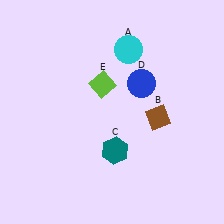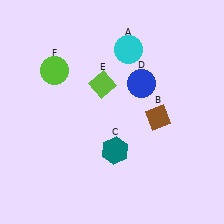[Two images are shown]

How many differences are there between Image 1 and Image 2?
There is 1 difference between the two images.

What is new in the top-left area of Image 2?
A lime circle (F) was added in the top-left area of Image 2.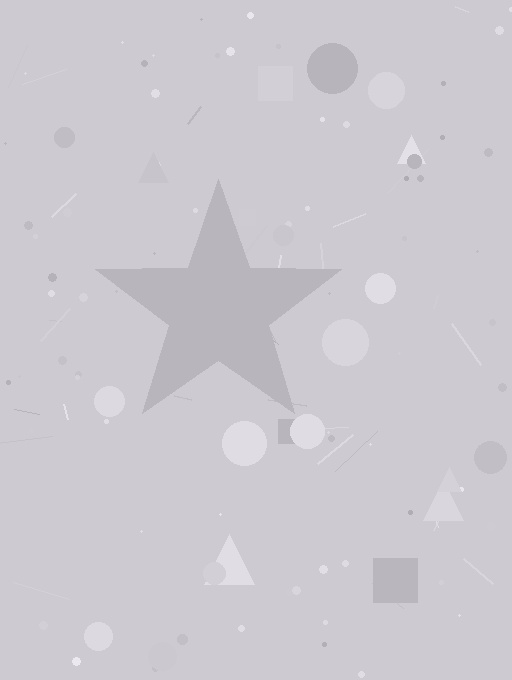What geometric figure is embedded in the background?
A star is embedded in the background.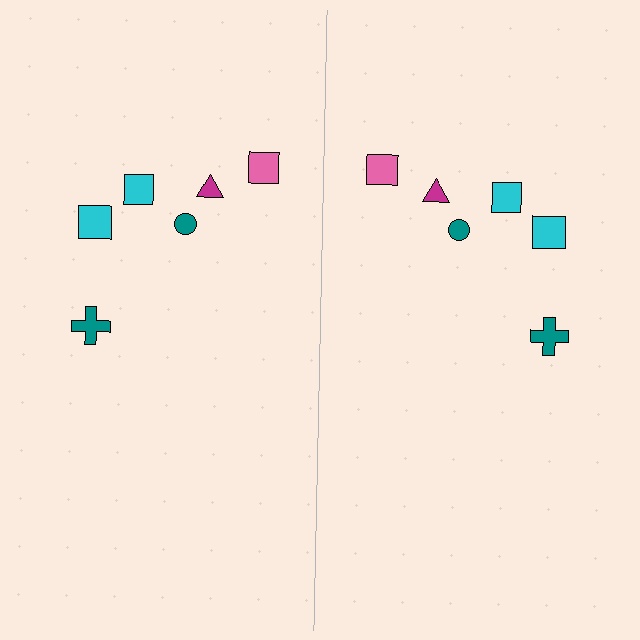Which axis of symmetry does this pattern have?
The pattern has a vertical axis of symmetry running through the center of the image.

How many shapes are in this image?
There are 12 shapes in this image.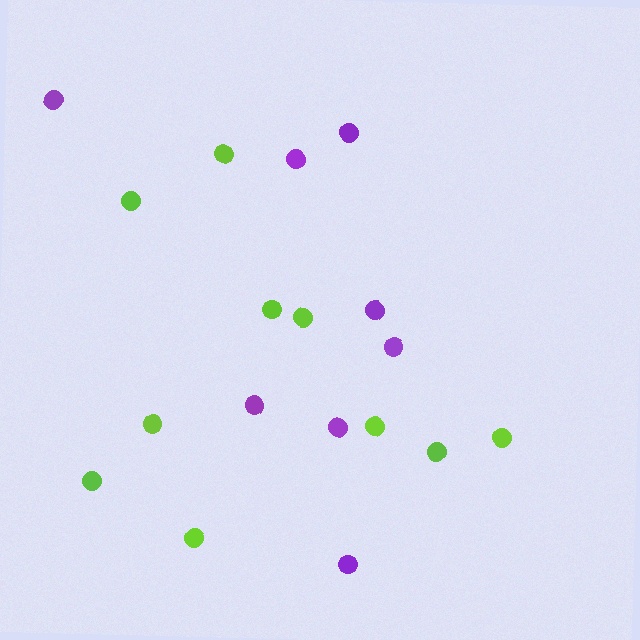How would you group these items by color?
There are 2 groups: one group of purple circles (8) and one group of lime circles (10).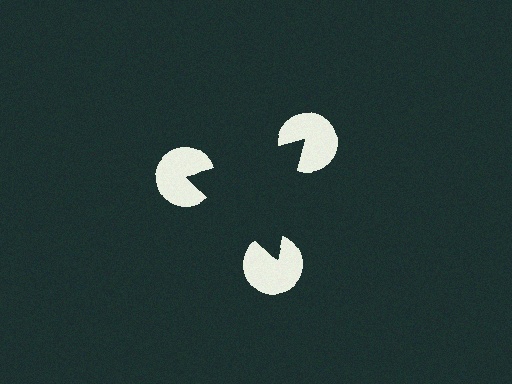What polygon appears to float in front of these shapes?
An illusory triangle — its edges are inferred from the aligned wedge cuts in the pac-man discs, not physically drawn.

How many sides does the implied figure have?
3 sides.